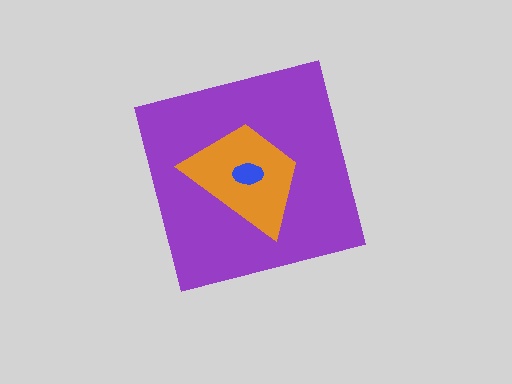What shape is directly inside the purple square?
The orange trapezoid.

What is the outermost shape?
The purple square.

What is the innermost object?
The blue ellipse.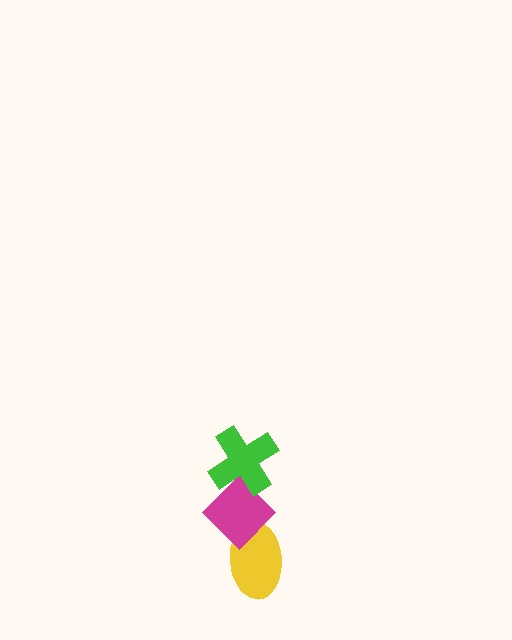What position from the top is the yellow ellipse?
The yellow ellipse is 3rd from the top.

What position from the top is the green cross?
The green cross is 1st from the top.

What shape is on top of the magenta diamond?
The green cross is on top of the magenta diamond.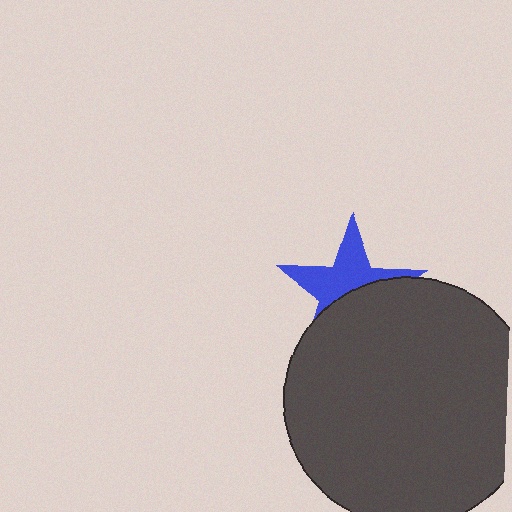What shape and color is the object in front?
The object in front is a dark gray circle.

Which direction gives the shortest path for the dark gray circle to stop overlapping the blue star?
Moving down gives the shortest separation.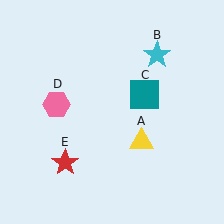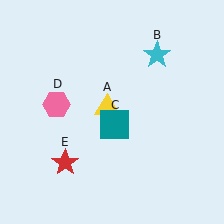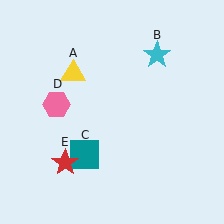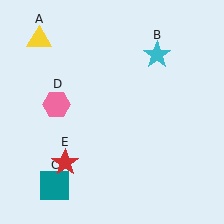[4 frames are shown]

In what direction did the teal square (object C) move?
The teal square (object C) moved down and to the left.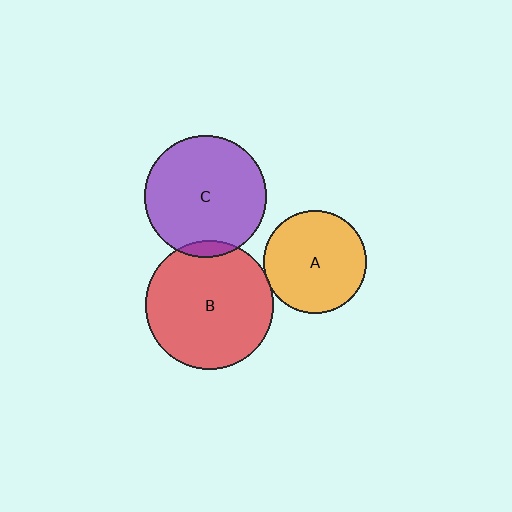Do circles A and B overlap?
Yes.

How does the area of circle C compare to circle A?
Approximately 1.4 times.